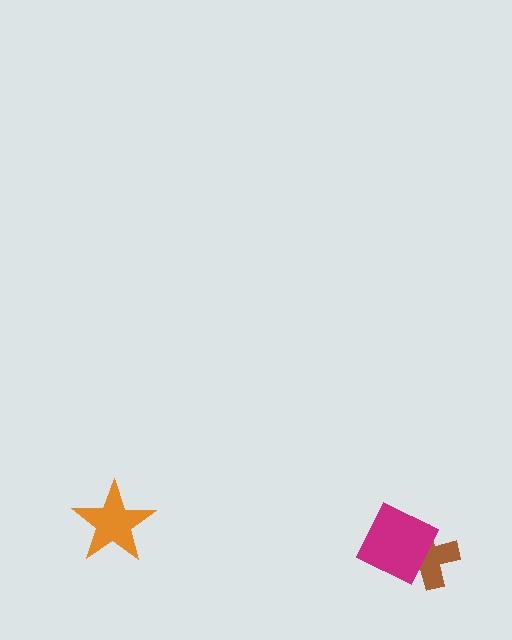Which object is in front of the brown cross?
The magenta square is in front of the brown cross.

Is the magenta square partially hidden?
No, no other shape covers it.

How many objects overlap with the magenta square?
1 object overlaps with the magenta square.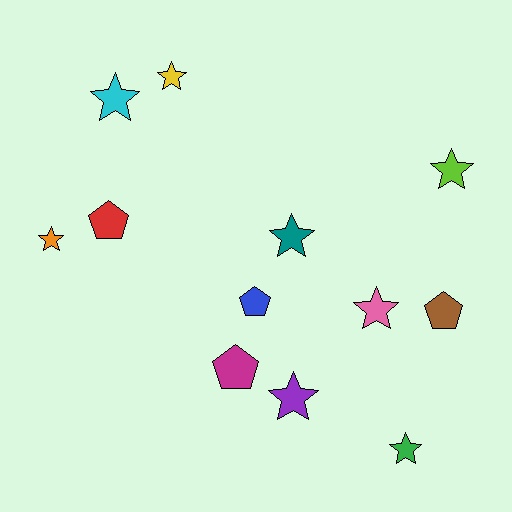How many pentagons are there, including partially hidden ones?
There are 4 pentagons.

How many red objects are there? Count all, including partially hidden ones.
There is 1 red object.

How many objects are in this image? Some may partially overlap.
There are 12 objects.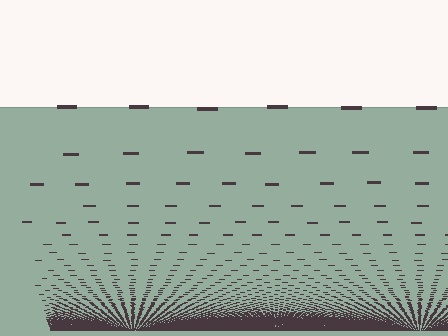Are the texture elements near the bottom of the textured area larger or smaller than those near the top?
Smaller. The gradient is inverted — elements near the bottom are smaller and denser.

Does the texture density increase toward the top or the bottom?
Density increases toward the bottom.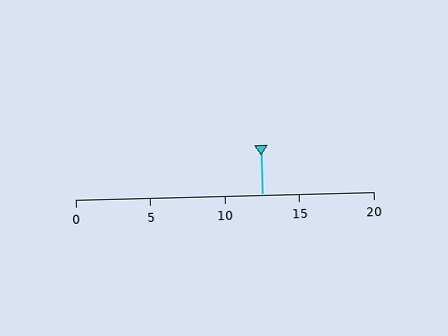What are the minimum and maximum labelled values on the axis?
The axis runs from 0 to 20.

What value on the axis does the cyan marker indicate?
The marker indicates approximately 12.5.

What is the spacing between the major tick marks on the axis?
The major ticks are spaced 5 apart.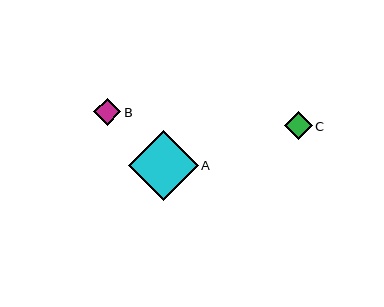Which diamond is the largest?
Diamond A is the largest with a size of approximately 70 pixels.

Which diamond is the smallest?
Diamond C is the smallest with a size of approximately 27 pixels.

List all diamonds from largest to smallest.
From largest to smallest: A, B, C.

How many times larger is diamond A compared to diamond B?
Diamond A is approximately 2.5 times the size of diamond B.